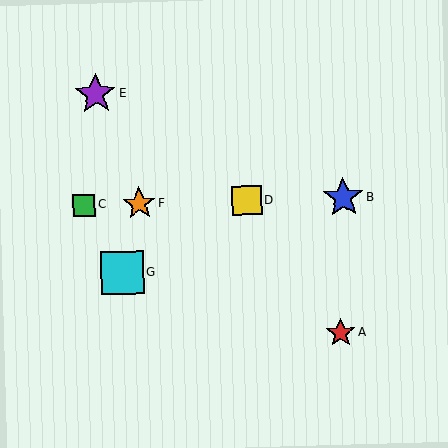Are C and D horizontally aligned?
Yes, both are at y≈205.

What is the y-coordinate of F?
Object F is at y≈203.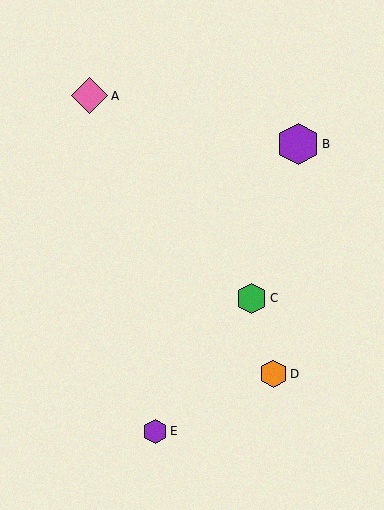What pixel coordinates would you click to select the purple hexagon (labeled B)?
Click at (298, 144) to select the purple hexagon B.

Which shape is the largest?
The purple hexagon (labeled B) is the largest.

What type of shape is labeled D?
Shape D is an orange hexagon.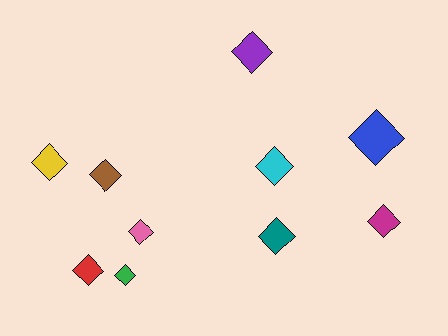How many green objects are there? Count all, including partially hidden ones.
There is 1 green object.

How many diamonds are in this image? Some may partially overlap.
There are 10 diamonds.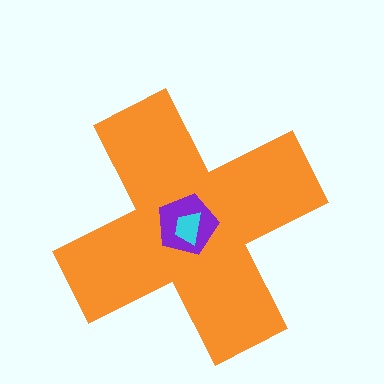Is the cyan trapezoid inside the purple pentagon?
Yes.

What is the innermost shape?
The cyan trapezoid.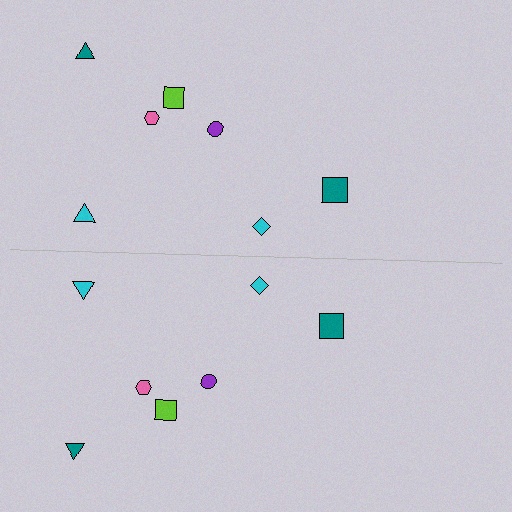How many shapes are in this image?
There are 14 shapes in this image.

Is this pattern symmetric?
Yes, this pattern has bilateral (reflection) symmetry.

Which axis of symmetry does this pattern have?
The pattern has a horizontal axis of symmetry running through the center of the image.